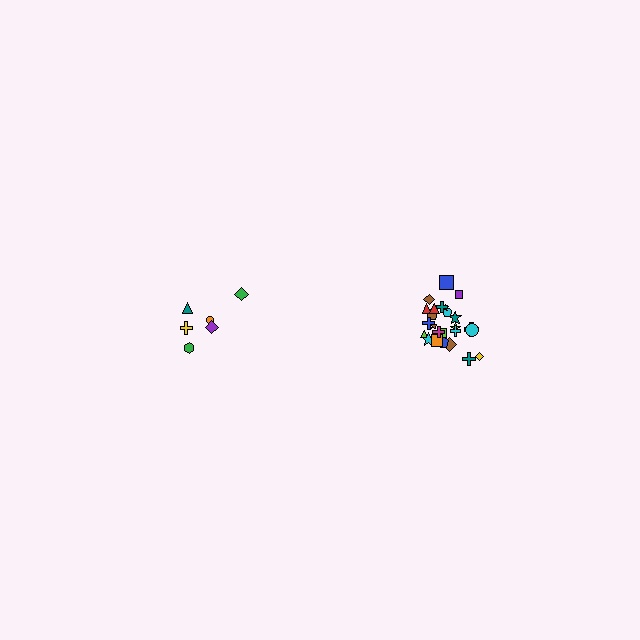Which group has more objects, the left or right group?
The right group.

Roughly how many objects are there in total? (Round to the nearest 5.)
Roughly 30 objects in total.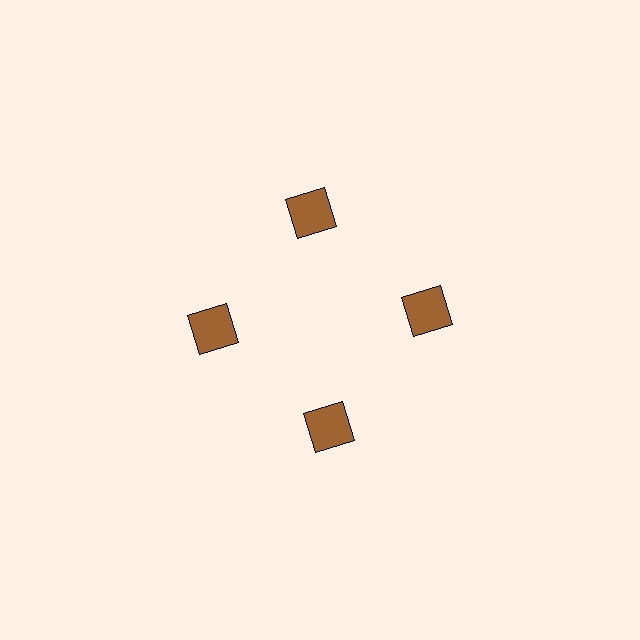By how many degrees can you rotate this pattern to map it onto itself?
The pattern maps onto itself every 90 degrees of rotation.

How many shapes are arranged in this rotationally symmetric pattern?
There are 4 shapes, arranged in 4 groups of 1.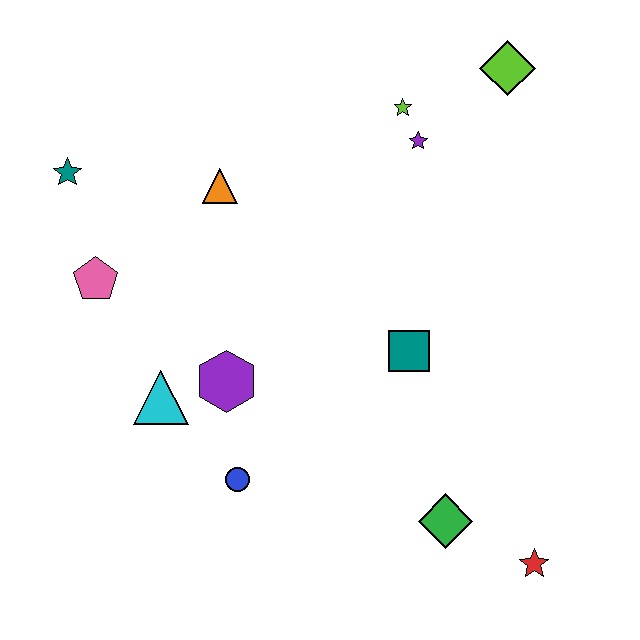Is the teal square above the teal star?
No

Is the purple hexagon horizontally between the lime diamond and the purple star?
No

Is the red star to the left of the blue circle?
No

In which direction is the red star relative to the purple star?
The red star is below the purple star.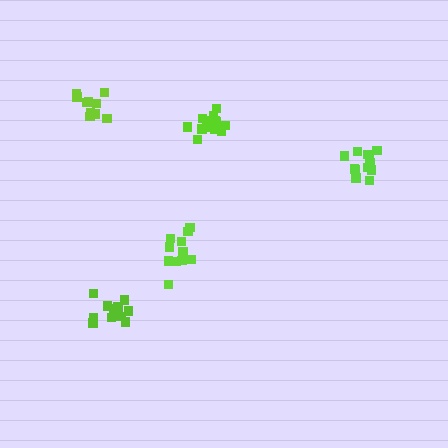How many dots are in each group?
Group 1: 13 dots, Group 2: 12 dots, Group 3: 10 dots, Group 4: 11 dots, Group 5: 14 dots (60 total).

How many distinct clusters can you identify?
There are 5 distinct clusters.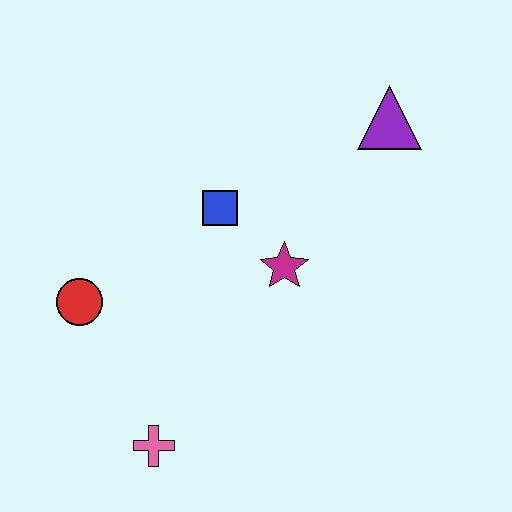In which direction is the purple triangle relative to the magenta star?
The purple triangle is above the magenta star.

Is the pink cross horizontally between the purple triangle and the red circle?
Yes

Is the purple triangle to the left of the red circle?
No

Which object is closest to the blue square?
The magenta star is closest to the blue square.